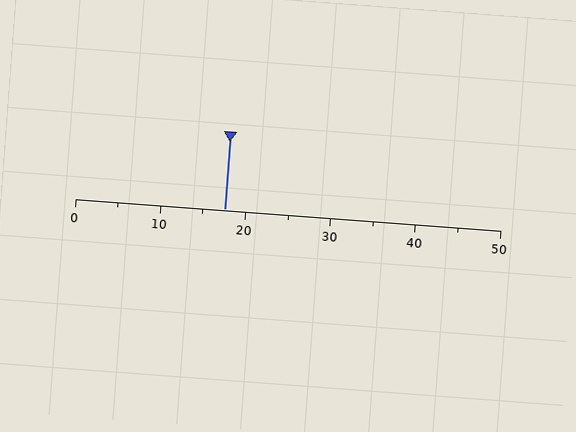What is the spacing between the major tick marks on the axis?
The major ticks are spaced 10 apart.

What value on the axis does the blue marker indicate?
The marker indicates approximately 17.5.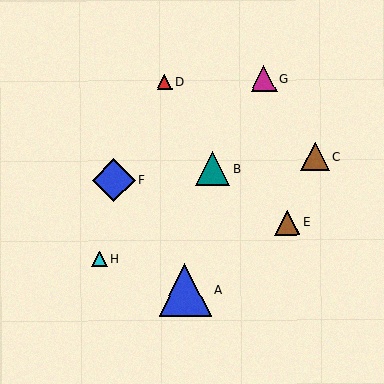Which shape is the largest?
The blue triangle (labeled A) is the largest.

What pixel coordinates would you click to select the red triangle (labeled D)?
Click at (165, 82) to select the red triangle D.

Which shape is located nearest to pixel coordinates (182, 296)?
The blue triangle (labeled A) at (185, 290) is nearest to that location.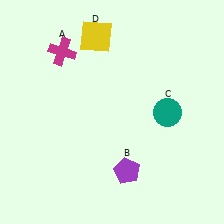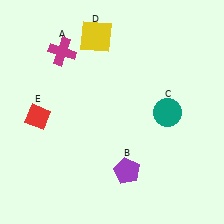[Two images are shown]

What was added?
A red diamond (E) was added in Image 2.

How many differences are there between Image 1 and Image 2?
There is 1 difference between the two images.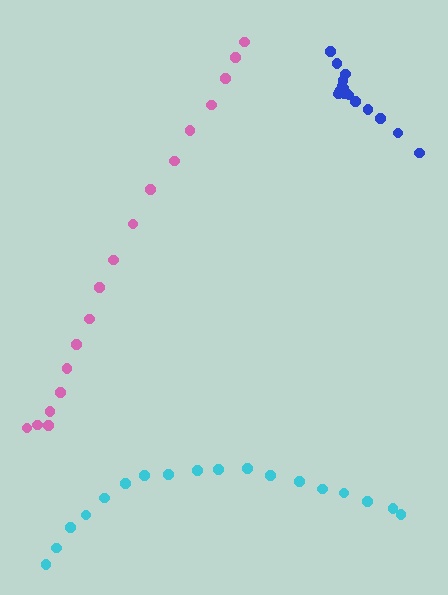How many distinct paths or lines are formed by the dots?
There are 3 distinct paths.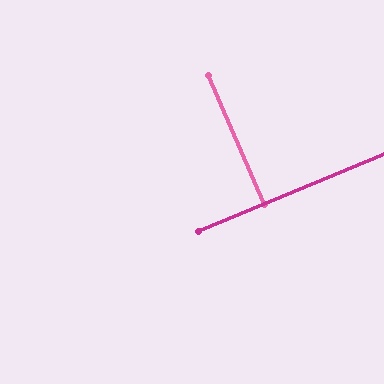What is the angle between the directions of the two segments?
Approximately 89 degrees.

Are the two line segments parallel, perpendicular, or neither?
Perpendicular — they meet at approximately 89°.